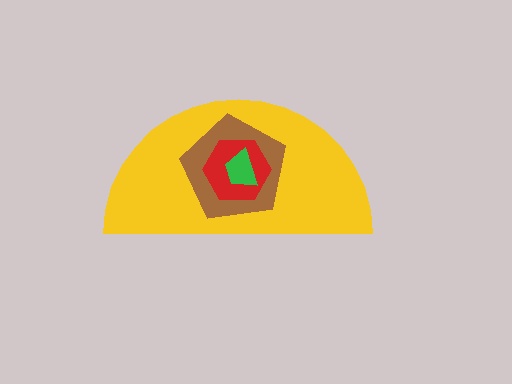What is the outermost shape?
The yellow semicircle.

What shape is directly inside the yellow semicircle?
The brown pentagon.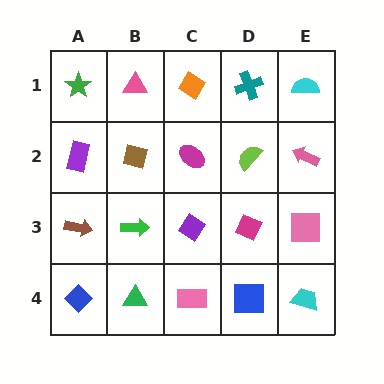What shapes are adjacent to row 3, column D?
A lime semicircle (row 2, column D), a blue square (row 4, column D), a purple diamond (row 3, column C), a pink square (row 3, column E).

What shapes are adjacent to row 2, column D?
A teal cross (row 1, column D), a magenta diamond (row 3, column D), a magenta ellipse (row 2, column C), a pink arrow (row 2, column E).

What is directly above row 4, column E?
A pink square.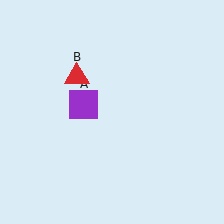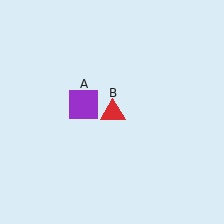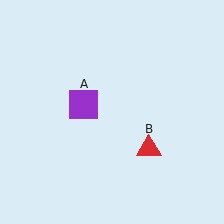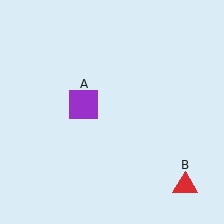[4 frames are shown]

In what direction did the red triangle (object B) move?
The red triangle (object B) moved down and to the right.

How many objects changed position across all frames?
1 object changed position: red triangle (object B).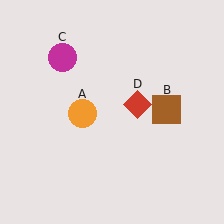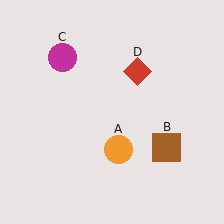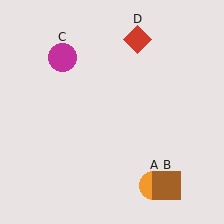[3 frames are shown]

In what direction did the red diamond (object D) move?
The red diamond (object D) moved up.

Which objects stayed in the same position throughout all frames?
Magenta circle (object C) remained stationary.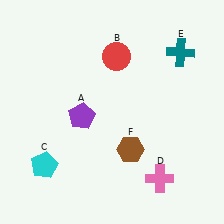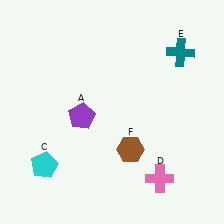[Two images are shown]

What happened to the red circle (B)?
The red circle (B) was removed in Image 2. It was in the top-right area of Image 1.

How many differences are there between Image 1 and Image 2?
There is 1 difference between the two images.